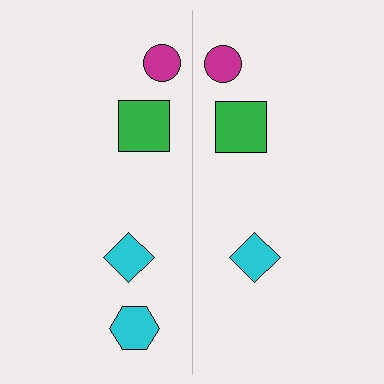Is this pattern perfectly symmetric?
No, the pattern is not perfectly symmetric. A cyan hexagon is missing from the right side.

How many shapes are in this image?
There are 7 shapes in this image.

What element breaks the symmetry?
A cyan hexagon is missing from the right side.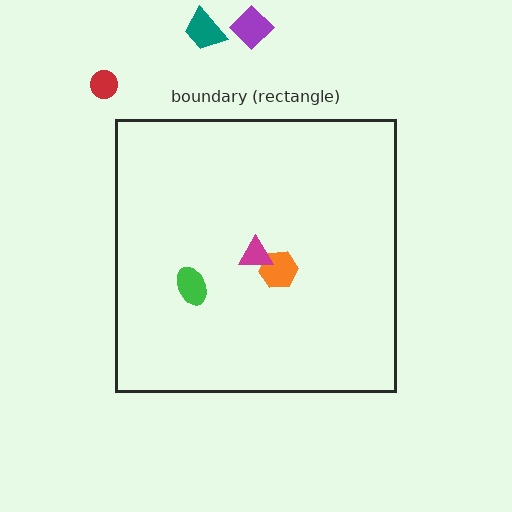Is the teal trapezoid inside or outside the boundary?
Outside.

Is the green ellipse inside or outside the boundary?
Inside.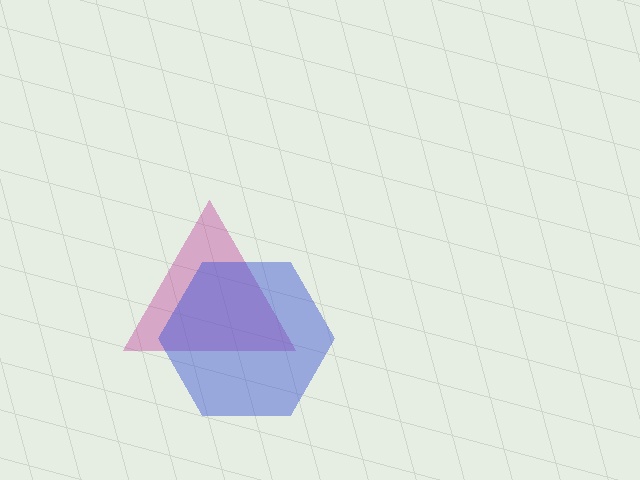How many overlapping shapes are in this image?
There are 2 overlapping shapes in the image.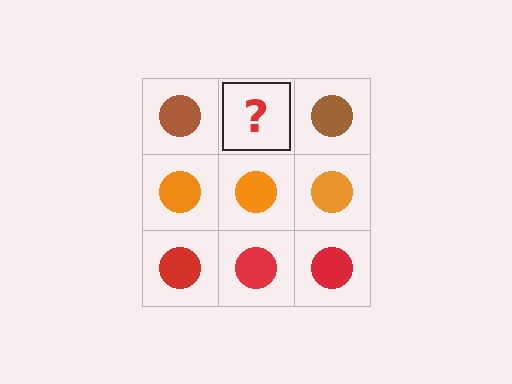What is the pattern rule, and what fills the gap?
The rule is that each row has a consistent color. The gap should be filled with a brown circle.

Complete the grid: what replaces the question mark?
The question mark should be replaced with a brown circle.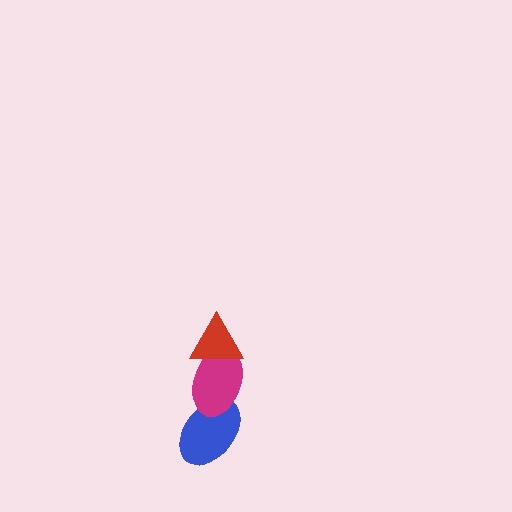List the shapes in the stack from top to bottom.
From top to bottom: the red triangle, the magenta ellipse, the blue ellipse.